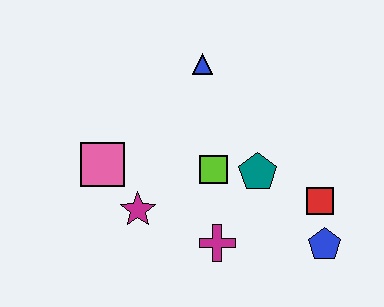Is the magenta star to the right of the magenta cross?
No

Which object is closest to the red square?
The blue pentagon is closest to the red square.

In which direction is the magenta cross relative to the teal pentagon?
The magenta cross is below the teal pentagon.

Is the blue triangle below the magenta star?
No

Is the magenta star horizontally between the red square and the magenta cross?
No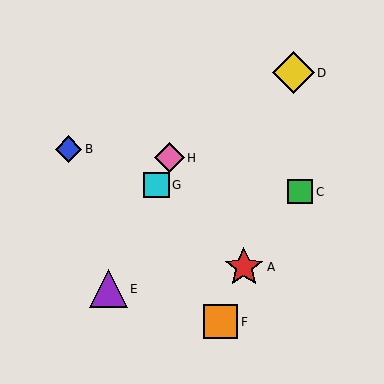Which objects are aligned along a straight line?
Objects E, G, H are aligned along a straight line.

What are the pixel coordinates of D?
Object D is at (293, 73).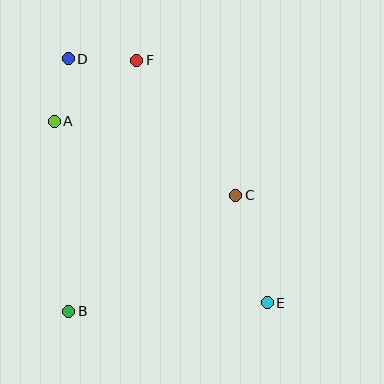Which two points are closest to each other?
Points A and D are closest to each other.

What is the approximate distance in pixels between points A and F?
The distance between A and F is approximately 103 pixels.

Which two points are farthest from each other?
Points D and E are farthest from each other.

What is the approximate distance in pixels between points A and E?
The distance between A and E is approximately 280 pixels.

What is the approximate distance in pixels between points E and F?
The distance between E and F is approximately 276 pixels.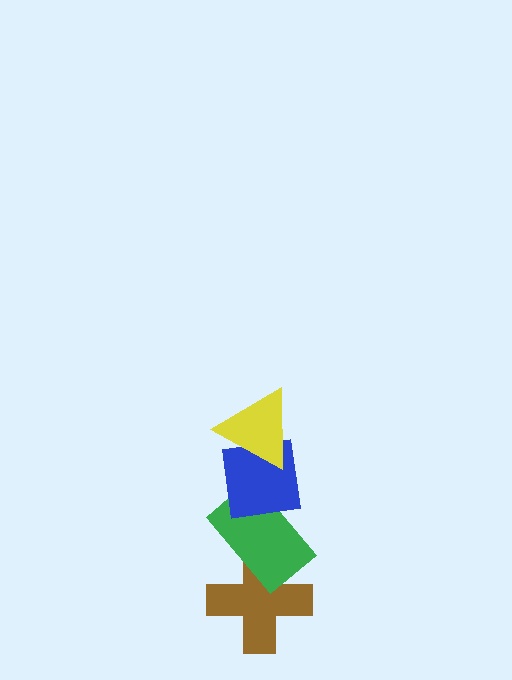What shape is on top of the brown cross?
The green rectangle is on top of the brown cross.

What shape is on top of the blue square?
The yellow triangle is on top of the blue square.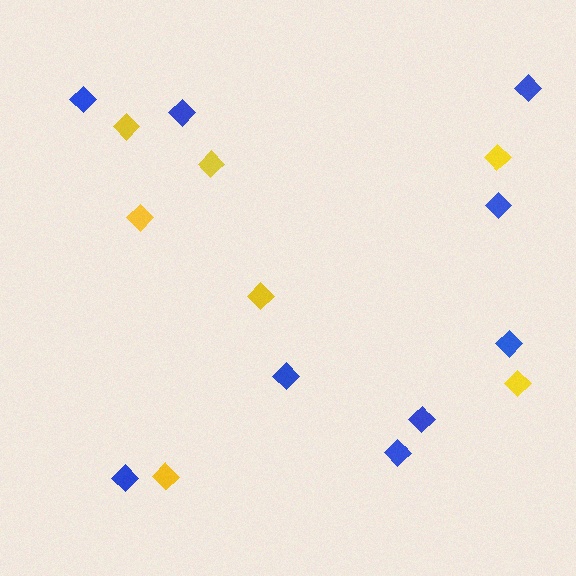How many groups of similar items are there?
There are 2 groups: one group of yellow diamonds (7) and one group of blue diamonds (9).